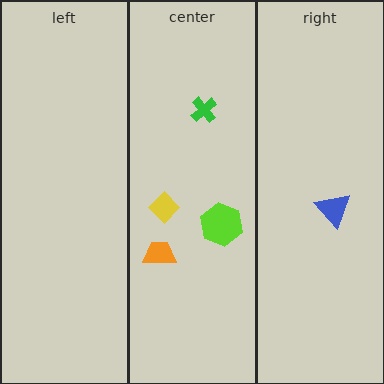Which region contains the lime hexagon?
The center region.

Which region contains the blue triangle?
The right region.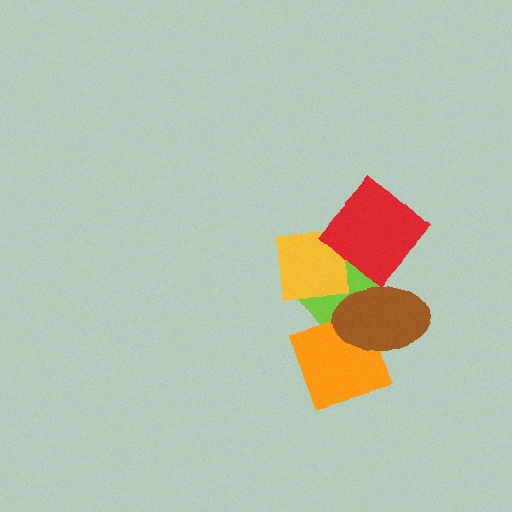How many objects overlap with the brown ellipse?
2 objects overlap with the brown ellipse.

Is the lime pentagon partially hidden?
Yes, it is partially covered by another shape.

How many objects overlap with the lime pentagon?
4 objects overlap with the lime pentagon.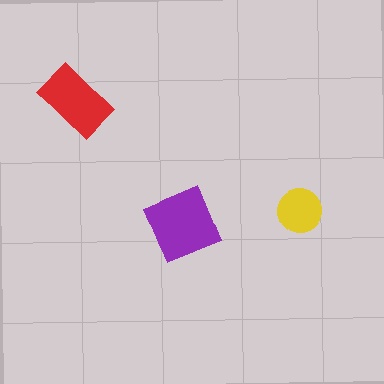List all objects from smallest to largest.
The yellow circle, the red rectangle, the purple diamond.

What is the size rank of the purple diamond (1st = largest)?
1st.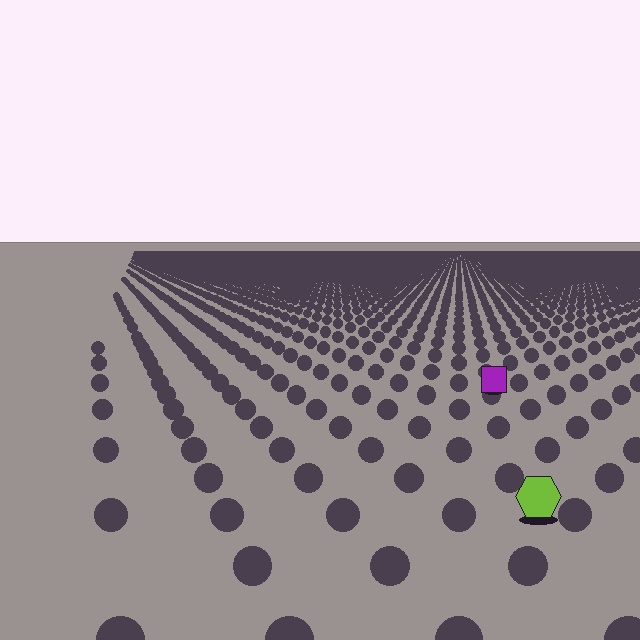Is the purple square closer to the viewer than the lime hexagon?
No. The lime hexagon is closer — you can tell from the texture gradient: the ground texture is coarser near it.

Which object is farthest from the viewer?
The purple square is farthest from the viewer. It appears smaller and the ground texture around it is denser.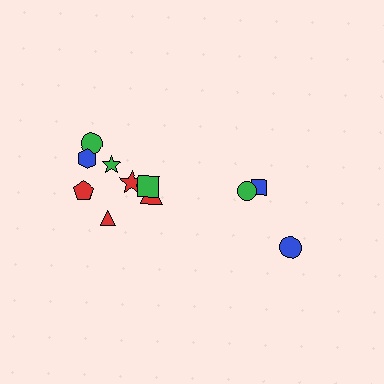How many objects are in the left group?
There are 8 objects.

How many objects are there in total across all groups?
There are 11 objects.